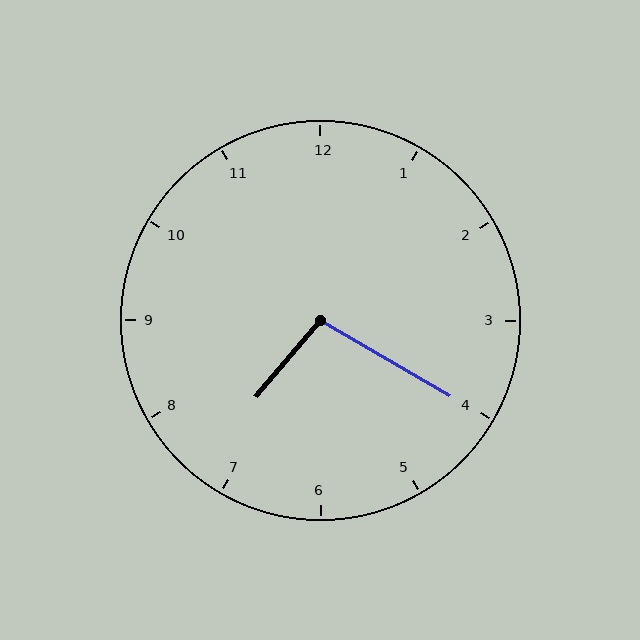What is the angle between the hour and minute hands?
Approximately 100 degrees.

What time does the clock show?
7:20.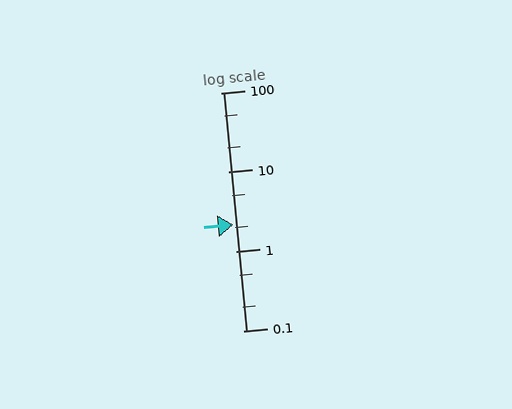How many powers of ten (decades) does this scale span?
The scale spans 3 decades, from 0.1 to 100.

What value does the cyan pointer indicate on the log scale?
The pointer indicates approximately 2.2.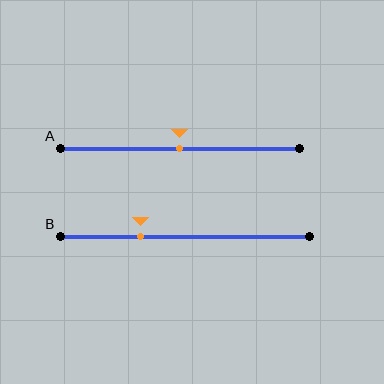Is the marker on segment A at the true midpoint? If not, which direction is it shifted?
Yes, the marker on segment A is at the true midpoint.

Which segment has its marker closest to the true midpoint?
Segment A has its marker closest to the true midpoint.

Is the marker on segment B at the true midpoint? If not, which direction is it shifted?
No, the marker on segment B is shifted to the left by about 18% of the segment length.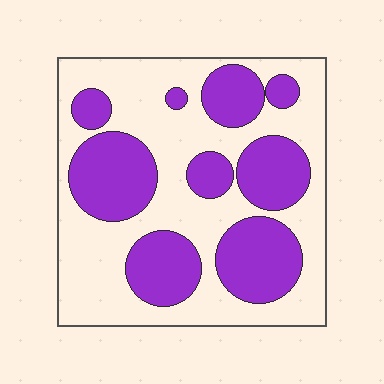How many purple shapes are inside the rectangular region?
9.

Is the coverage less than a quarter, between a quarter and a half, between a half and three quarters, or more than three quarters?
Between a quarter and a half.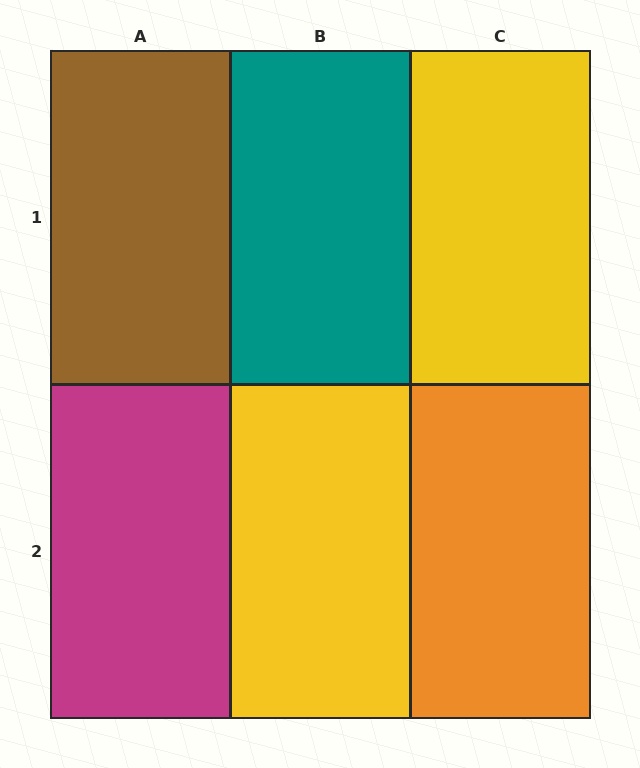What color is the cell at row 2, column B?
Yellow.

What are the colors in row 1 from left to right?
Brown, teal, yellow.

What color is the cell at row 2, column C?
Orange.